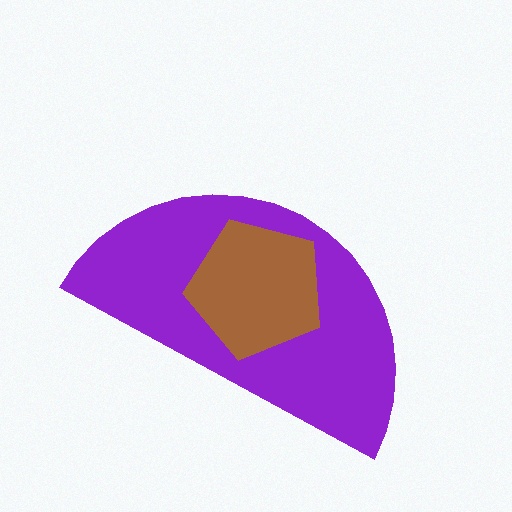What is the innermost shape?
The brown pentagon.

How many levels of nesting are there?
2.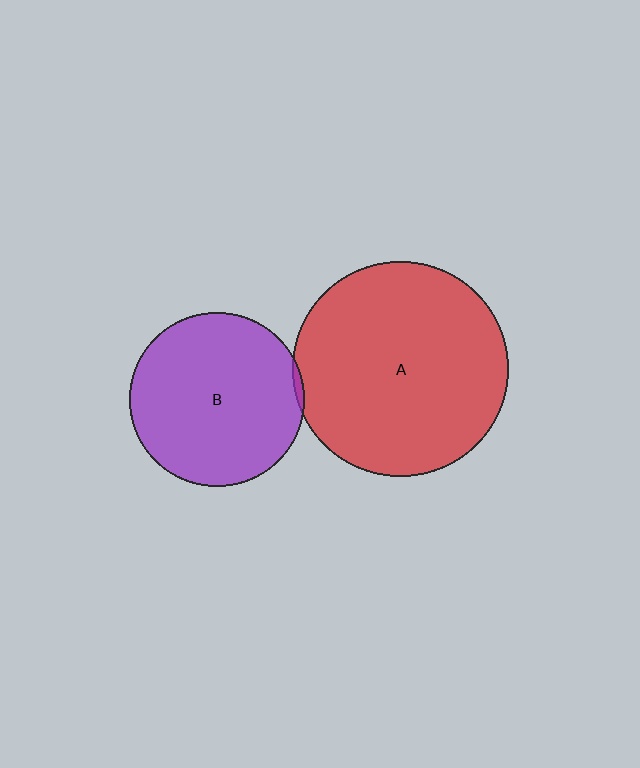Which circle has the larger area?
Circle A (red).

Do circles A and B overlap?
Yes.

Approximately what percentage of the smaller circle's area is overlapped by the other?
Approximately 5%.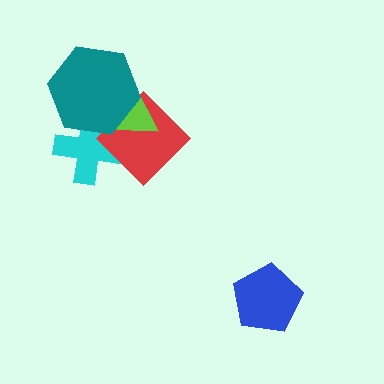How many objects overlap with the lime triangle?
3 objects overlap with the lime triangle.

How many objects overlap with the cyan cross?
3 objects overlap with the cyan cross.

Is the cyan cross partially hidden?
Yes, it is partially covered by another shape.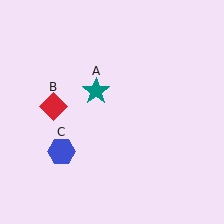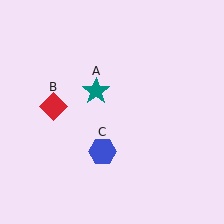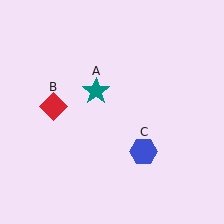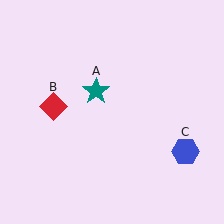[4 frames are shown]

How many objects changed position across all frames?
1 object changed position: blue hexagon (object C).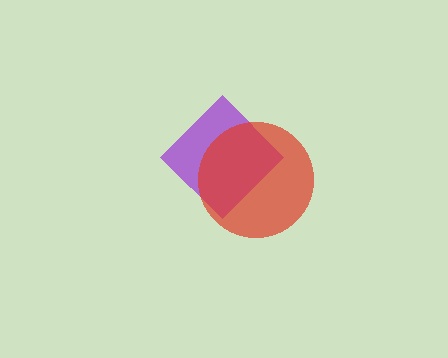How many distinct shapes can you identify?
There are 2 distinct shapes: a purple diamond, a red circle.